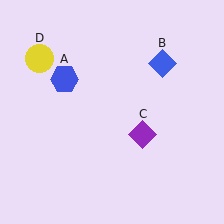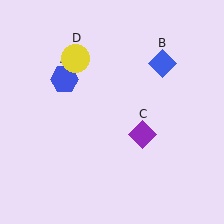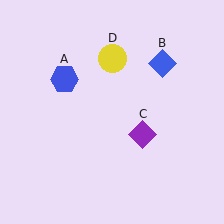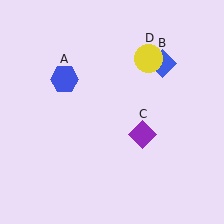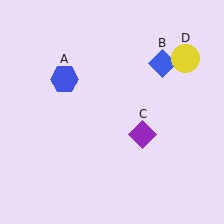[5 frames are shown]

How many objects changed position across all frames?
1 object changed position: yellow circle (object D).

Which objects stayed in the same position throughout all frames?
Blue hexagon (object A) and blue diamond (object B) and purple diamond (object C) remained stationary.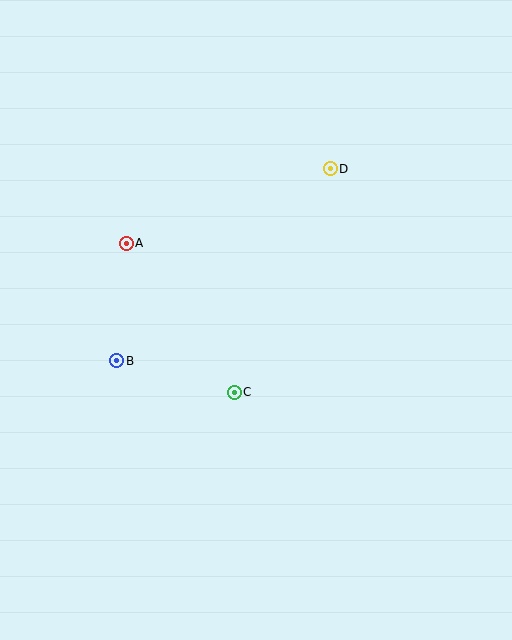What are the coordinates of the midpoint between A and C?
The midpoint between A and C is at (180, 318).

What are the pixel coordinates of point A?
Point A is at (126, 243).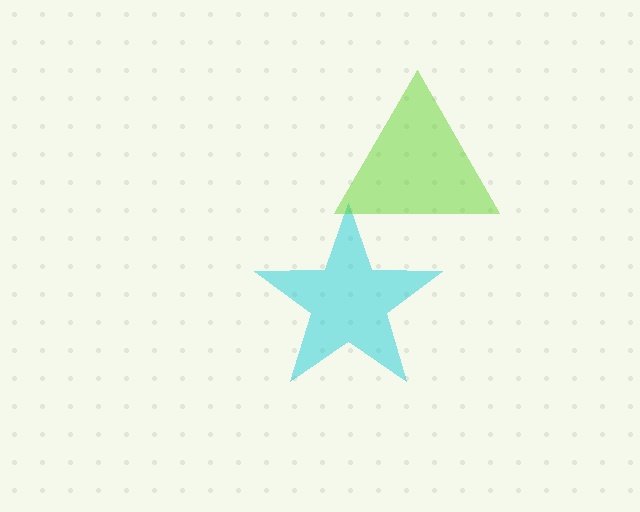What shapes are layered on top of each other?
The layered shapes are: a cyan star, a lime triangle.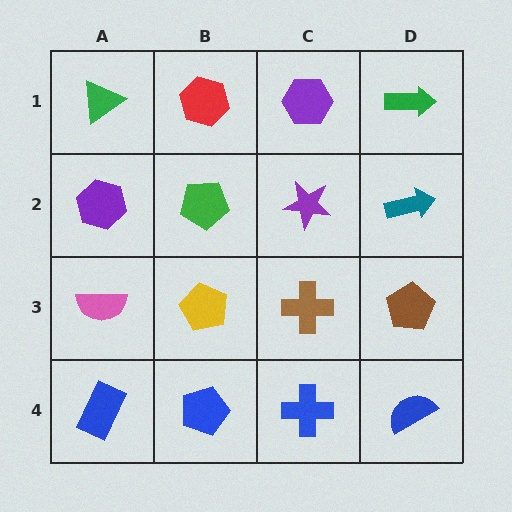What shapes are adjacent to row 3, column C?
A purple star (row 2, column C), a blue cross (row 4, column C), a yellow pentagon (row 3, column B), a brown pentagon (row 3, column D).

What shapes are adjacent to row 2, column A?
A green triangle (row 1, column A), a pink semicircle (row 3, column A), a green pentagon (row 2, column B).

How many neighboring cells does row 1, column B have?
3.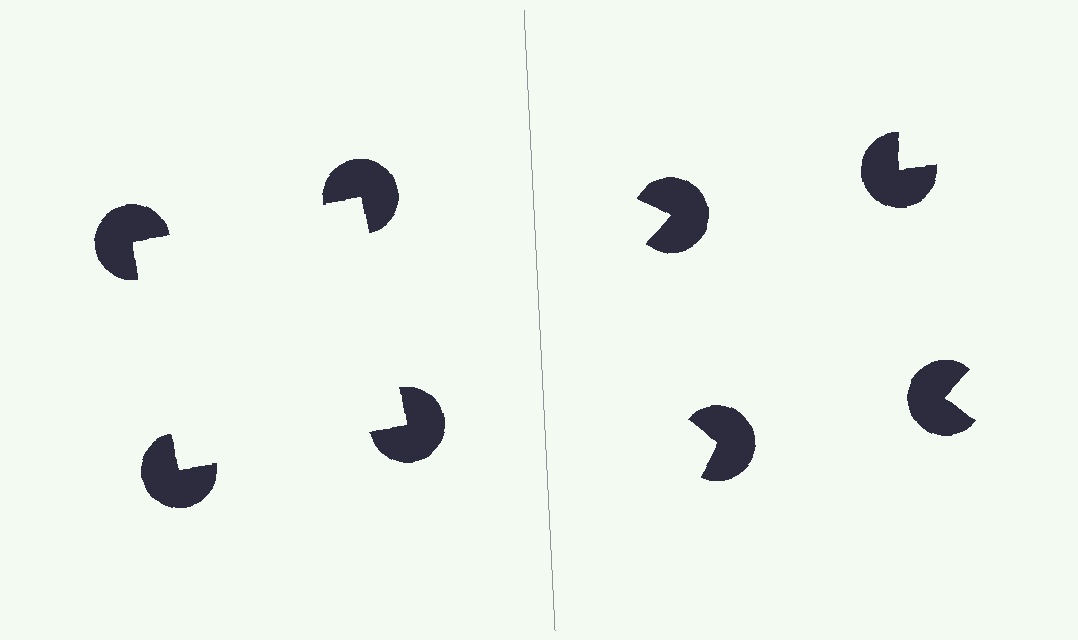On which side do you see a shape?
An illusory square appears on the left side. On the right side the wedge cuts are rotated, so no coherent shape forms.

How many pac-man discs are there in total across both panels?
8 — 4 on each side.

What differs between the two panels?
The pac-man discs are positioned identically on both sides; only the wedge orientations differ. On the left they align to a square; on the right they are misaligned.